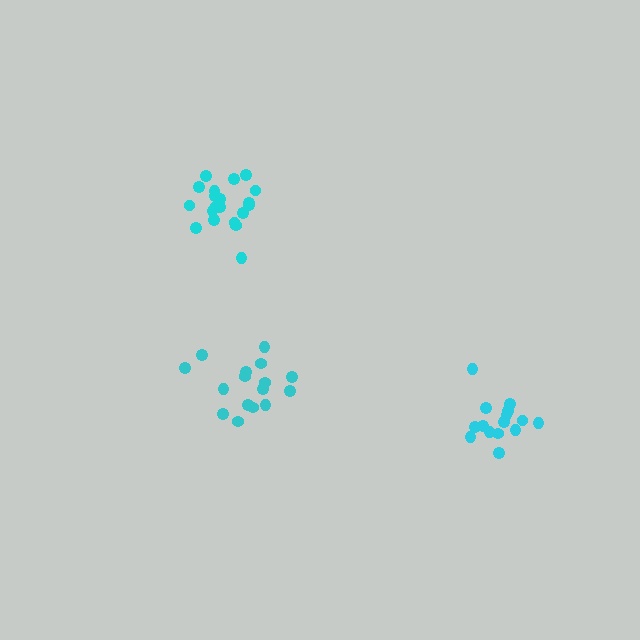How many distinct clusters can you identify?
There are 3 distinct clusters.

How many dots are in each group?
Group 1: 16 dots, Group 2: 20 dots, Group 3: 15 dots (51 total).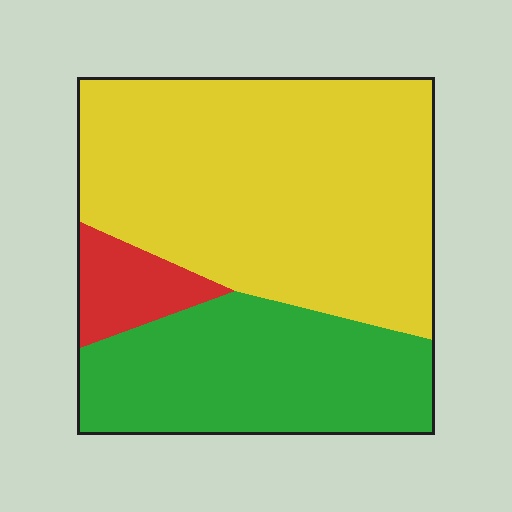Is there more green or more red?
Green.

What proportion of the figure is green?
Green takes up about one third (1/3) of the figure.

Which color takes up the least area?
Red, at roughly 10%.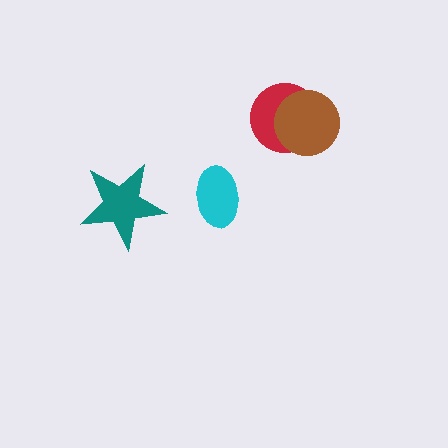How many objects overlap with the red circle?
1 object overlaps with the red circle.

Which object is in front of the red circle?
The brown circle is in front of the red circle.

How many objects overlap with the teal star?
0 objects overlap with the teal star.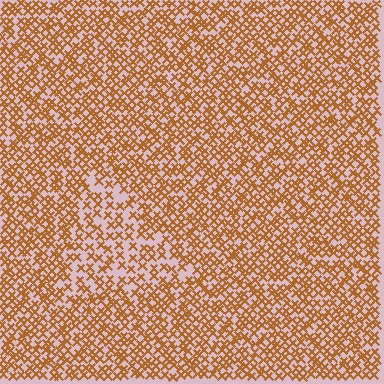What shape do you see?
I see a triangle.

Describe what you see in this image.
The image contains small brown elements arranged at two different densities. A triangle-shaped region is visible where the elements are less densely packed than the surrounding area.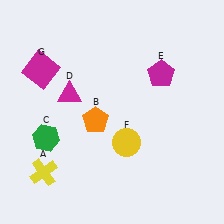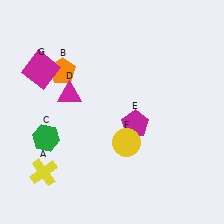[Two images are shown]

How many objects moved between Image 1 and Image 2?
2 objects moved between the two images.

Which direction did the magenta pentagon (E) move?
The magenta pentagon (E) moved down.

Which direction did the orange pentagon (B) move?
The orange pentagon (B) moved up.